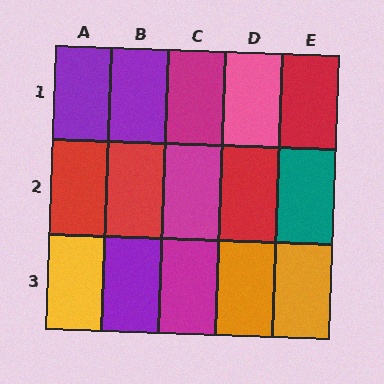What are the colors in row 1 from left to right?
Purple, purple, magenta, pink, red.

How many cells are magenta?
3 cells are magenta.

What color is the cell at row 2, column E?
Teal.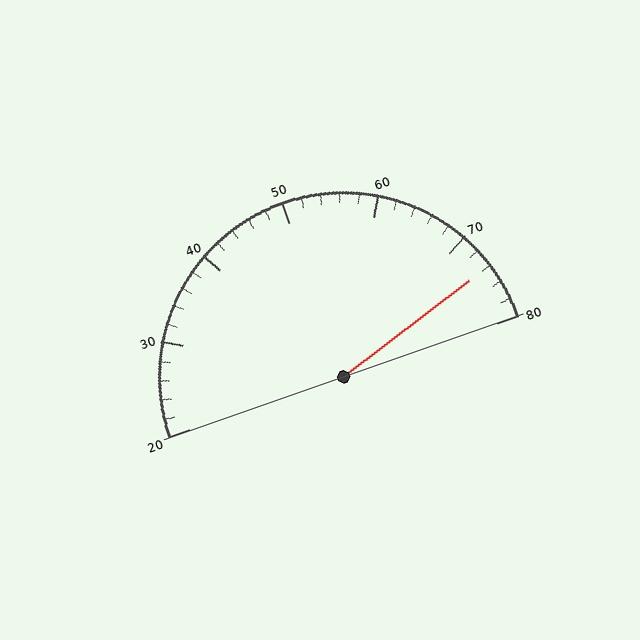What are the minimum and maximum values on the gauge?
The gauge ranges from 20 to 80.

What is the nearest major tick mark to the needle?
The nearest major tick mark is 70.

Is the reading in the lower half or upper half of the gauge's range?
The reading is in the upper half of the range (20 to 80).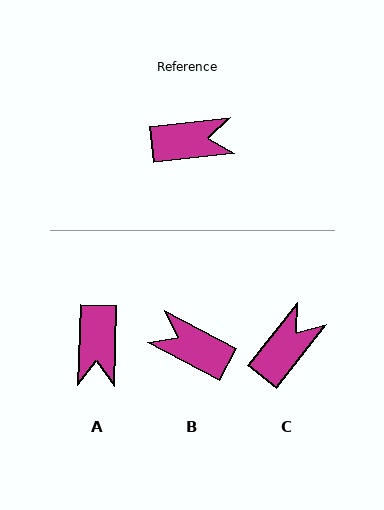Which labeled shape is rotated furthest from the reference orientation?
B, about 146 degrees away.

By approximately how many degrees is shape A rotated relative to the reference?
Approximately 98 degrees clockwise.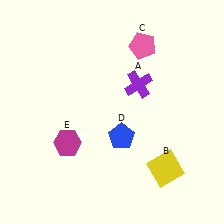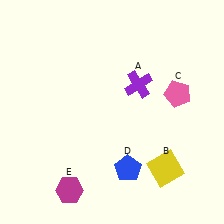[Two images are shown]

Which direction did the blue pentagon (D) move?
The blue pentagon (D) moved down.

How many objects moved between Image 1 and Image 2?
3 objects moved between the two images.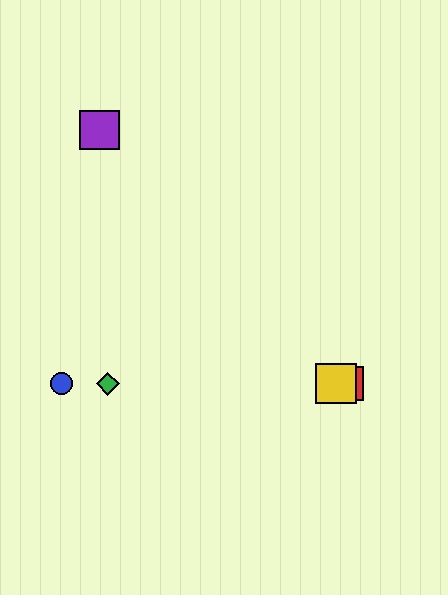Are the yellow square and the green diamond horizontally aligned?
Yes, both are at y≈384.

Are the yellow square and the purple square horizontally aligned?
No, the yellow square is at y≈384 and the purple square is at y≈130.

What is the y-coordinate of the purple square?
The purple square is at y≈130.